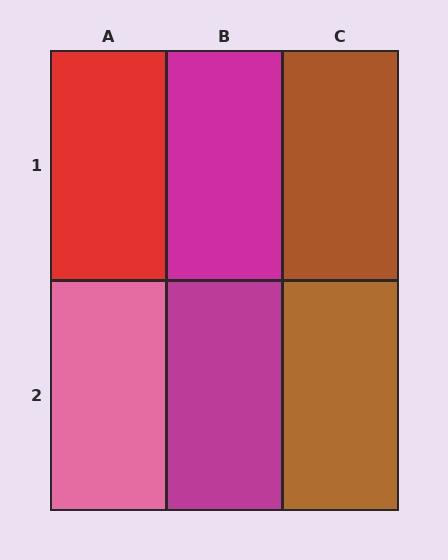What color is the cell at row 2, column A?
Pink.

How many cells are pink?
1 cell is pink.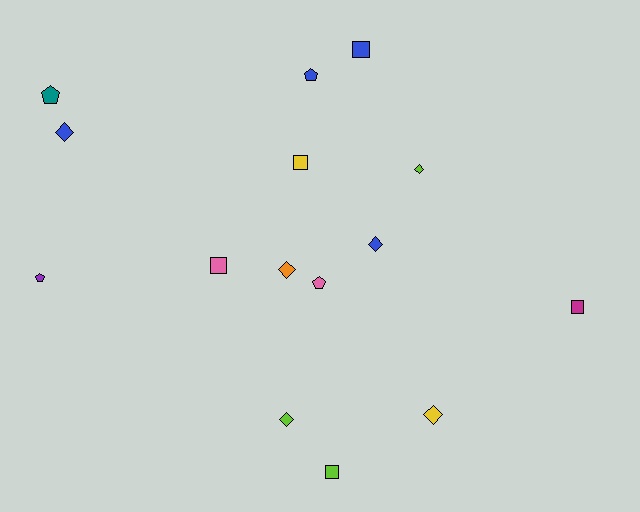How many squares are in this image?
There are 5 squares.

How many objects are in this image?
There are 15 objects.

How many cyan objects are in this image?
There are no cyan objects.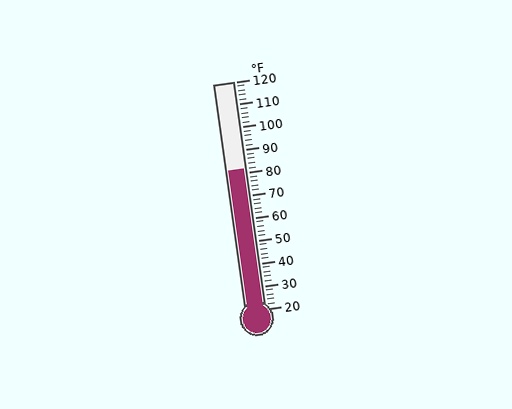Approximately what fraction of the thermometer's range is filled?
The thermometer is filled to approximately 60% of its range.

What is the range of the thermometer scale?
The thermometer scale ranges from 20°F to 120°F.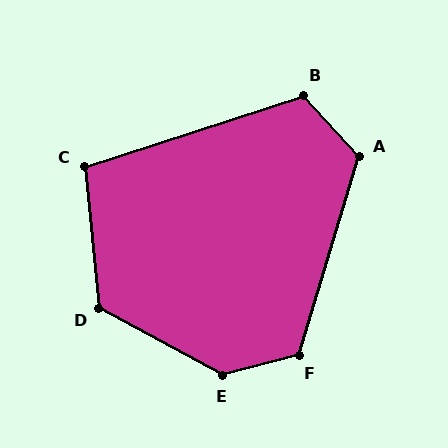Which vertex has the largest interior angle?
E, at approximately 137 degrees.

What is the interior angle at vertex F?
Approximately 121 degrees (obtuse).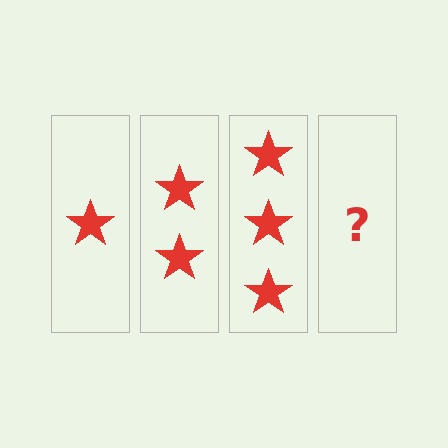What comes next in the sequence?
The next element should be 4 stars.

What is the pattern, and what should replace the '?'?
The pattern is that each step adds one more star. The '?' should be 4 stars.